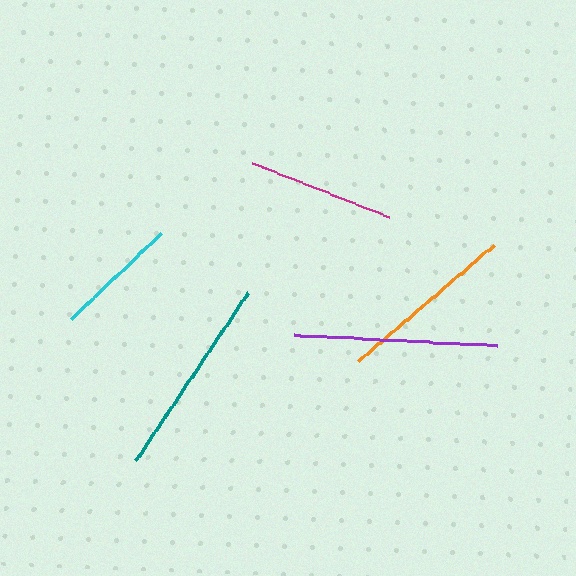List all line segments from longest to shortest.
From longest to shortest: purple, teal, orange, magenta, cyan.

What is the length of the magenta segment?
The magenta segment is approximately 148 pixels long.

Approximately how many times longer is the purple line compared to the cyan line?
The purple line is approximately 1.6 times the length of the cyan line.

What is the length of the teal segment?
The teal segment is approximately 202 pixels long.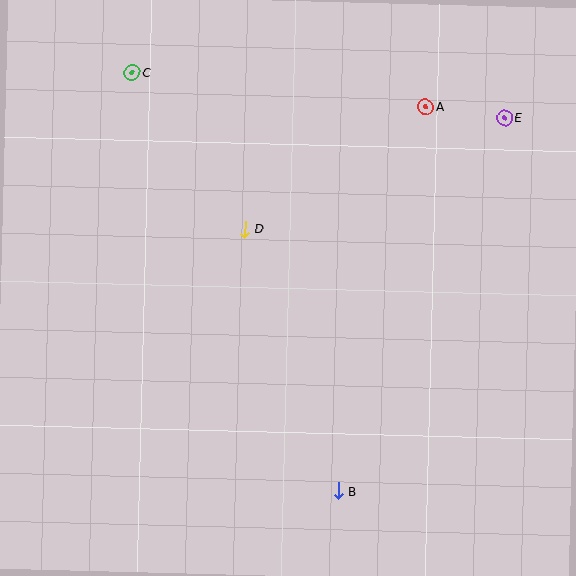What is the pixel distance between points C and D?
The distance between C and D is 193 pixels.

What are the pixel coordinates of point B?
Point B is at (338, 491).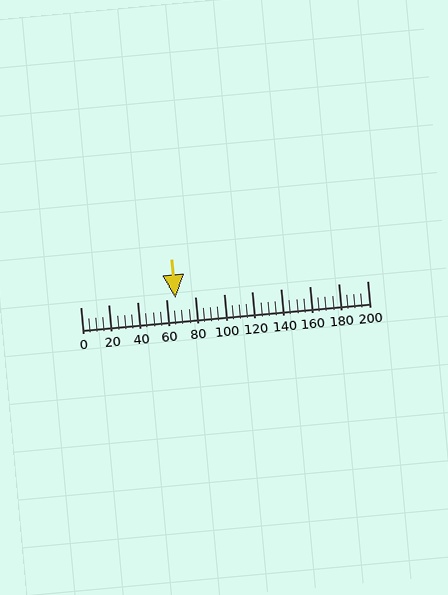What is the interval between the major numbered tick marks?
The major tick marks are spaced 20 units apart.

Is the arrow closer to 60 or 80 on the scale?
The arrow is closer to 60.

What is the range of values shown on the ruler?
The ruler shows values from 0 to 200.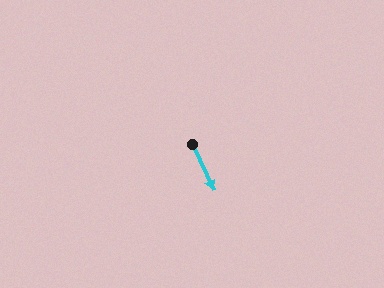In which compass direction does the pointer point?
Southeast.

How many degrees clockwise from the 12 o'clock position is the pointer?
Approximately 155 degrees.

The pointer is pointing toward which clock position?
Roughly 5 o'clock.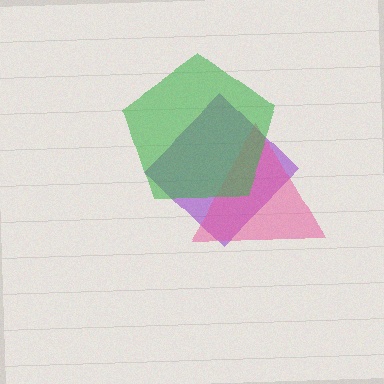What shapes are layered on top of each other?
The layered shapes are: a purple diamond, a pink triangle, a green pentagon.